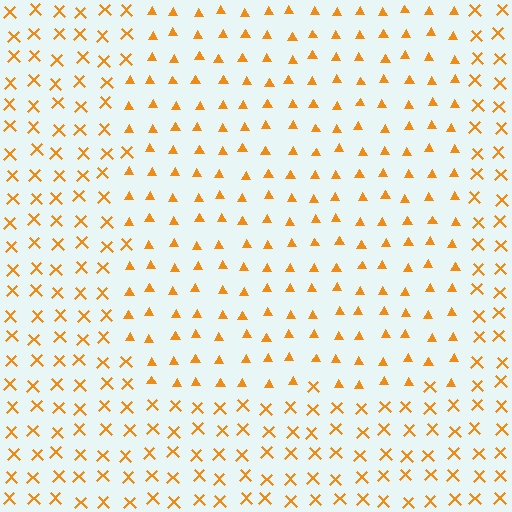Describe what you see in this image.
The image is filled with small orange elements arranged in a uniform grid. A rectangle-shaped region contains triangles, while the surrounding area contains X marks. The boundary is defined purely by the change in element shape.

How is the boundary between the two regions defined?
The boundary is defined by a change in element shape: triangles inside vs. X marks outside. All elements share the same color and spacing.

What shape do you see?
I see a rectangle.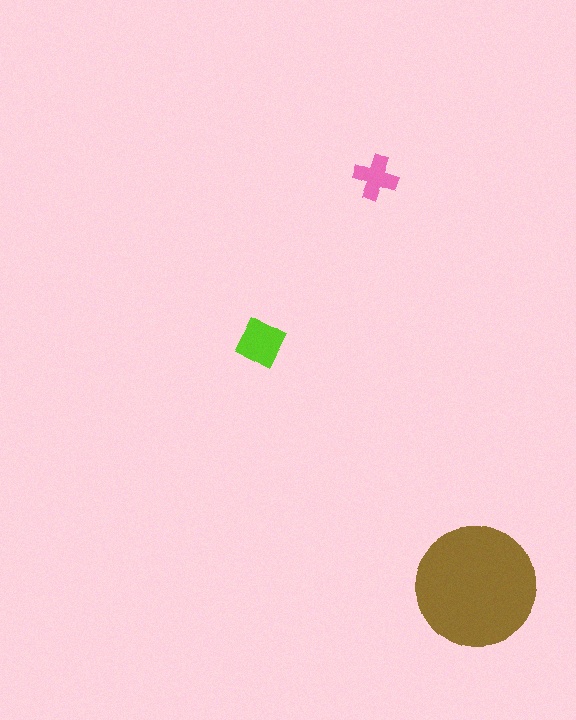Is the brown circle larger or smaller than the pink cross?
Larger.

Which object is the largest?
The brown circle.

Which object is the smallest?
The pink cross.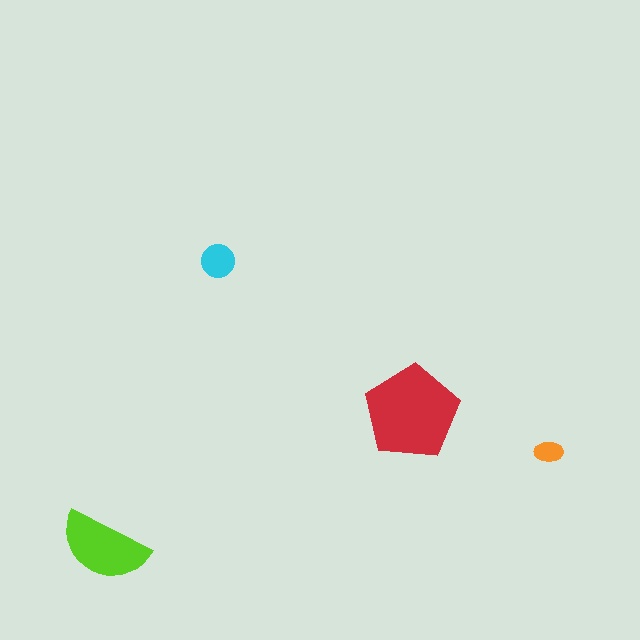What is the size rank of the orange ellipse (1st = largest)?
4th.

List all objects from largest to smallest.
The red pentagon, the lime semicircle, the cyan circle, the orange ellipse.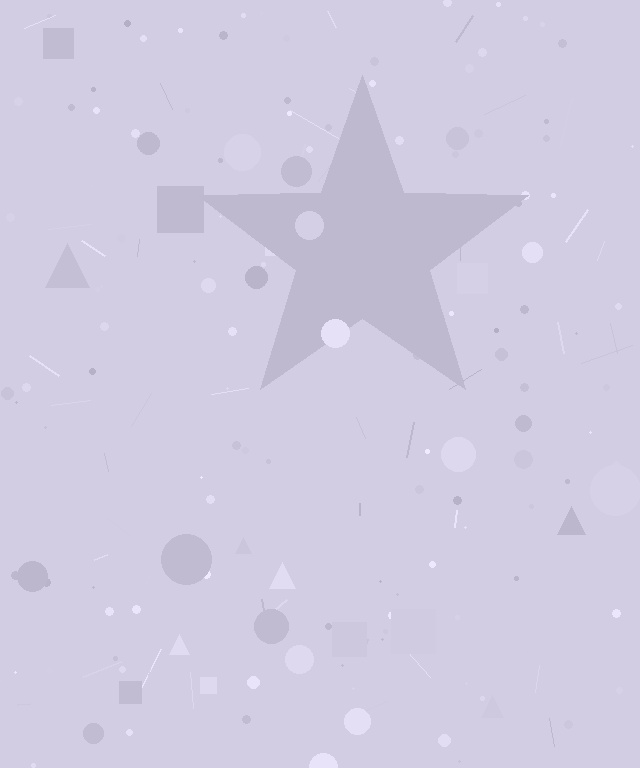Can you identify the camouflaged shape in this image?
The camouflaged shape is a star.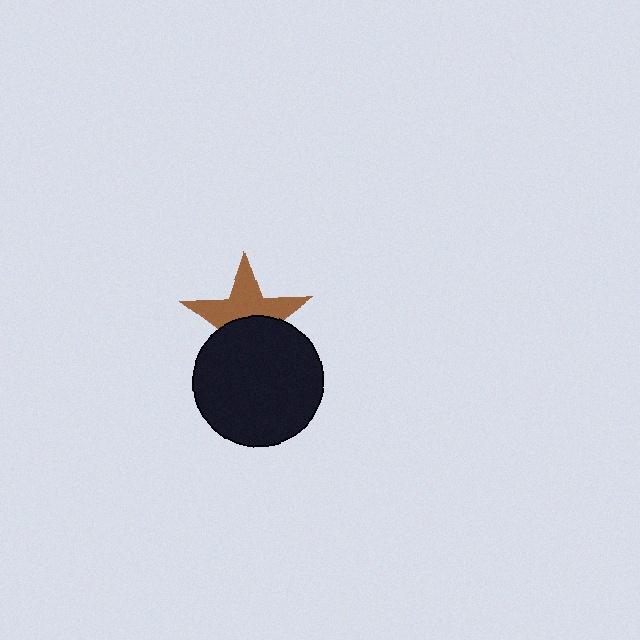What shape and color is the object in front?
The object in front is a black circle.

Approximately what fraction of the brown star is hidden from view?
Roughly 47% of the brown star is hidden behind the black circle.